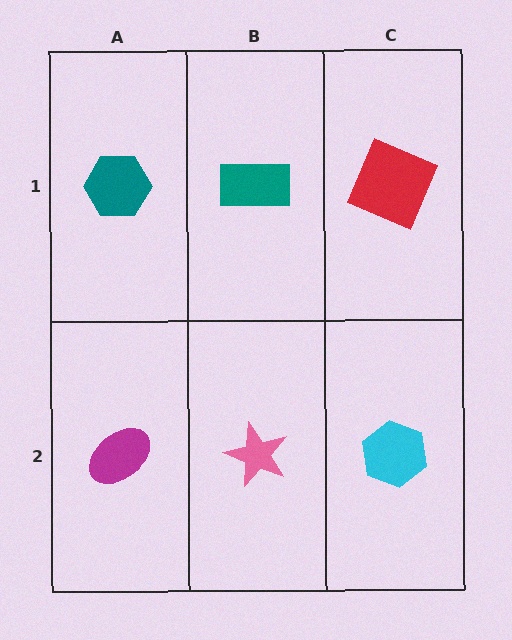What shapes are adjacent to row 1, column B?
A pink star (row 2, column B), a teal hexagon (row 1, column A), a red square (row 1, column C).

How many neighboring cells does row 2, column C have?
2.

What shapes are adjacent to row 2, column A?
A teal hexagon (row 1, column A), a pink star (row 2, column B).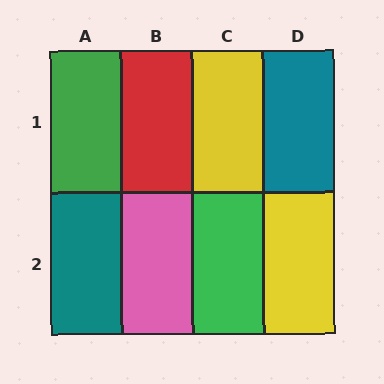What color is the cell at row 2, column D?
Yellow.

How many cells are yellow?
2 cells are yellow.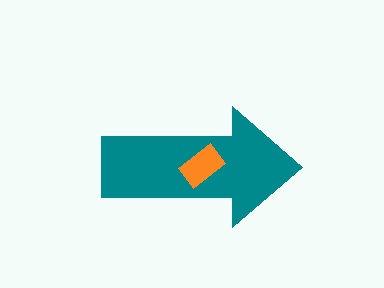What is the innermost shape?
The orange rectangle.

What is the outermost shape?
The teal arrow.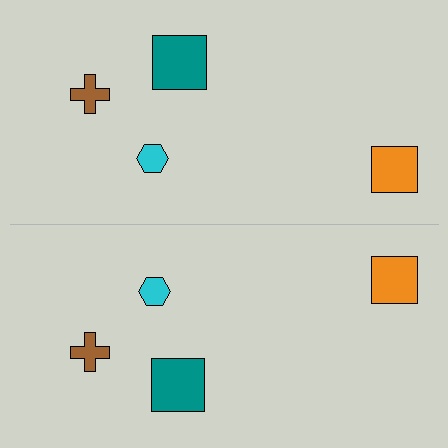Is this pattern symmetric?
Yes, this pattern has bilateral (reflection) symmetry.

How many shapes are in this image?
There are 8 shapes in this image.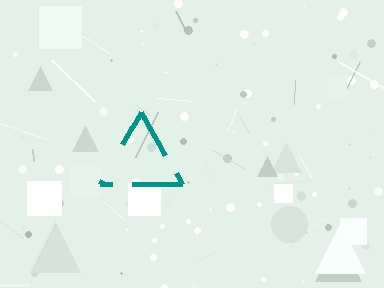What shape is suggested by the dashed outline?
The dashed outline suggests a triangle.